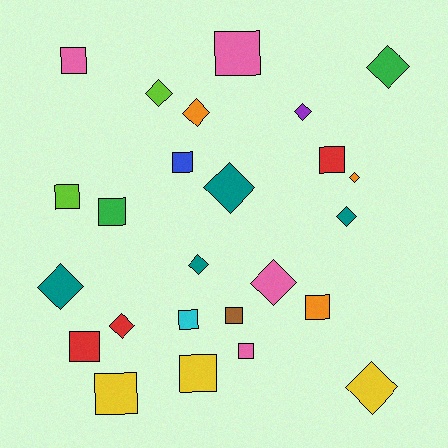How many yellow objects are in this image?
There are 3 yellow objects.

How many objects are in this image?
There are 25 objects.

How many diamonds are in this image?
There are 12 diamonds.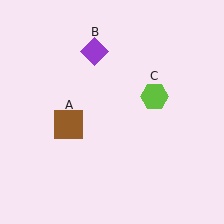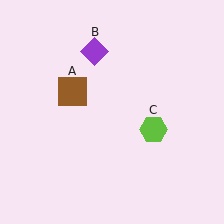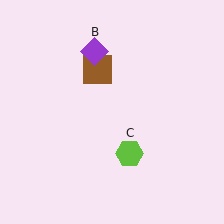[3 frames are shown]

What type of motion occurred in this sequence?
The brown square (object A), lime hexagon (object C) rotated clockwise around the center of the scene.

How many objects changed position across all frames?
2 objects changed position: brown square (object A), lime hexagon (object C).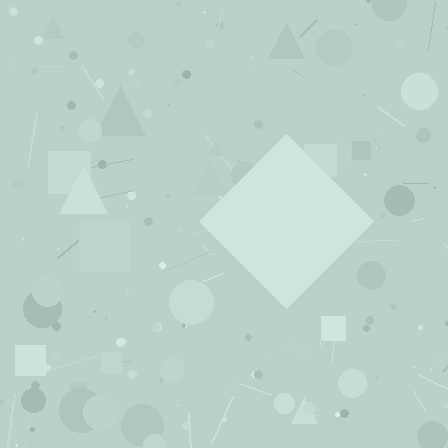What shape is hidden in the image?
A diamond is hidden in the image.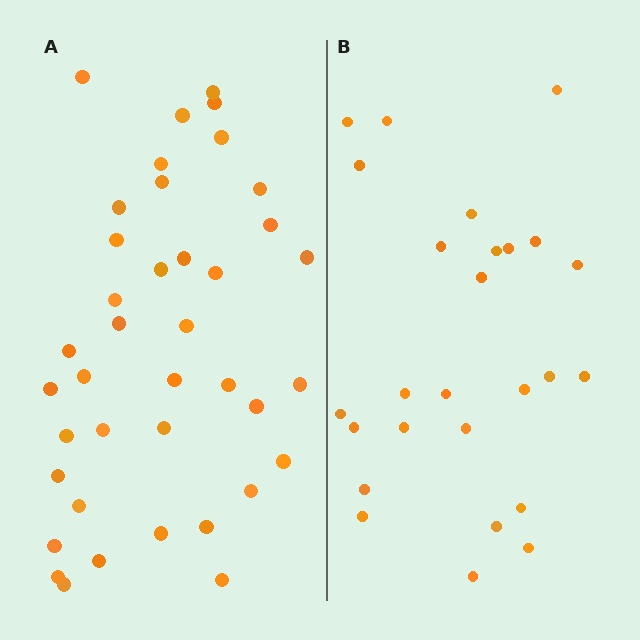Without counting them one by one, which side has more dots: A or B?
Region A (the left region) has more dots.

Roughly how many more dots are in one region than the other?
Region A has approximately 15 more dots than region B.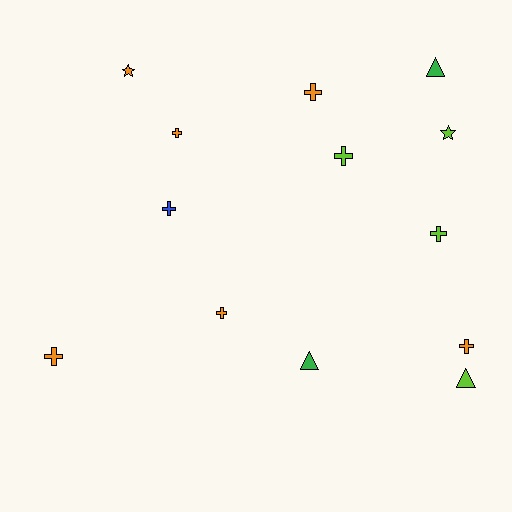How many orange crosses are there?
There are 5 orange crosses.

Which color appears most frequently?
Orange, with 6 objects.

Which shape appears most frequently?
Cross, with 8 objects.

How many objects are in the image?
There are 13 objects.